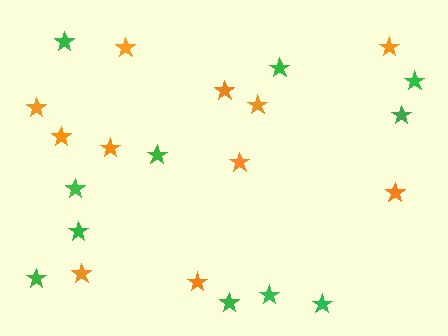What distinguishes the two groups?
There are 2 groups: one group of orange stars (11) and one group of green stars (11).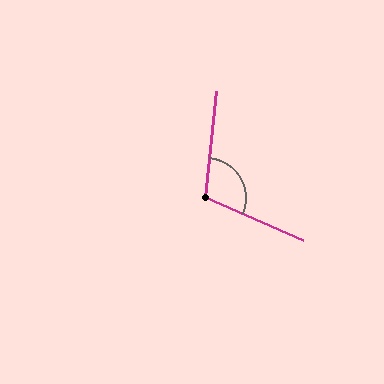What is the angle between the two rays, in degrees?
Approximately 107 degrees.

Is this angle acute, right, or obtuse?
It is obtuse.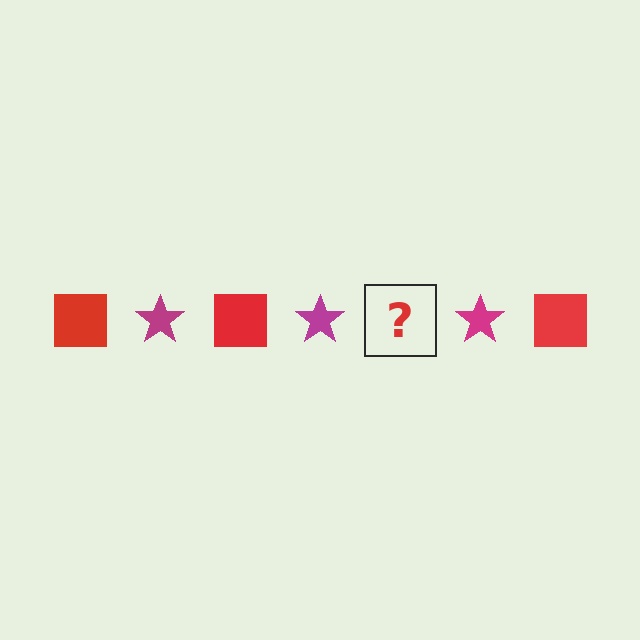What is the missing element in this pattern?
The missing element is a red square.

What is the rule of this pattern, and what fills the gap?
The rule is that the pattern alternates between red square and magenta star. The gap should be filled with a red square.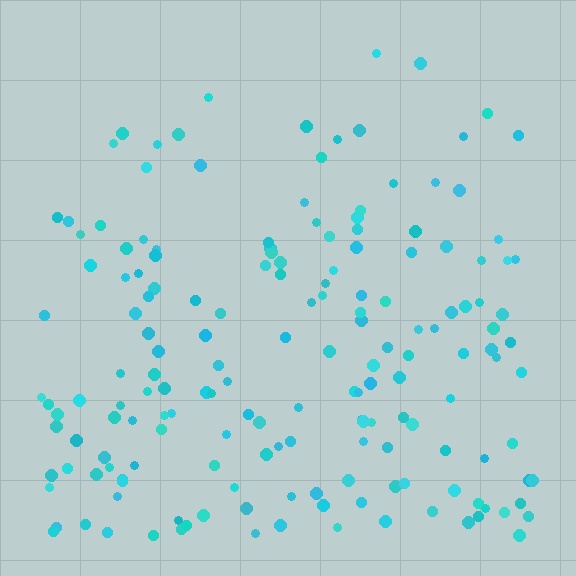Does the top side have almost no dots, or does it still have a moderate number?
Still a moderate number, just noticeably fewer than the bottom.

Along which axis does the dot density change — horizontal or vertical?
Vertical.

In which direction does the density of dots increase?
From top to bottom, with the bottom side densest.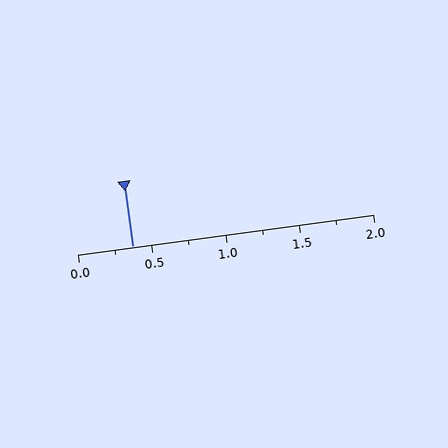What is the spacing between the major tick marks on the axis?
The major ticks are spaced 0.5 apart.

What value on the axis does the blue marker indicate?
The marker indicates approximately 0.38.